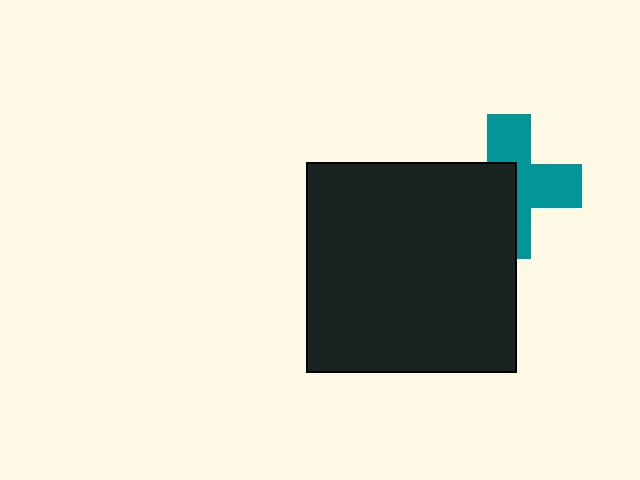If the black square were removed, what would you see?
You would see the complete teal cross.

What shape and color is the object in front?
The object in front is a black square.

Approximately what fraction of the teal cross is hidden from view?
Roughly 47% of the teal cross is hidden behind the black square.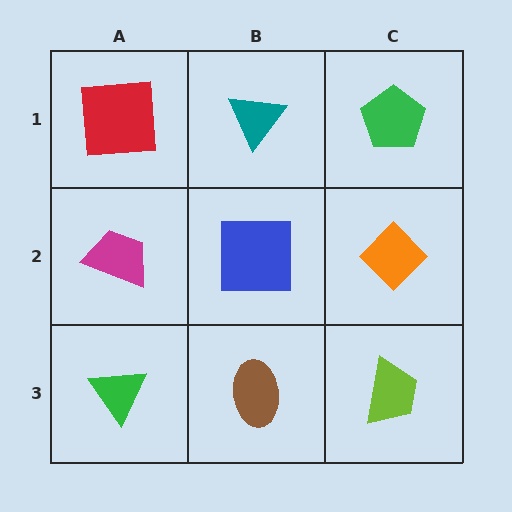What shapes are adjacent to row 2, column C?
A green pentagon (row 1, column C), a lime trapezoid (row 3, column C), a blue square (row 2, column B).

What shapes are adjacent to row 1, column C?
An orange diamond (row 2, column C), a teal triangle (row 1, column B).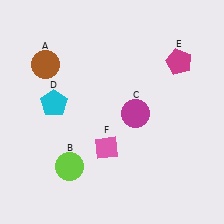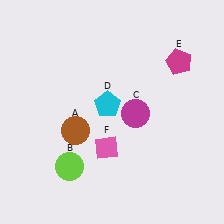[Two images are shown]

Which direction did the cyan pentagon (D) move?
The cyan pentagon (D) moved right.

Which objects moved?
The objects that moved are: the brown circle (A), the cyan pentagon (D).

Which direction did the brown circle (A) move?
The brown circle (A) moved down.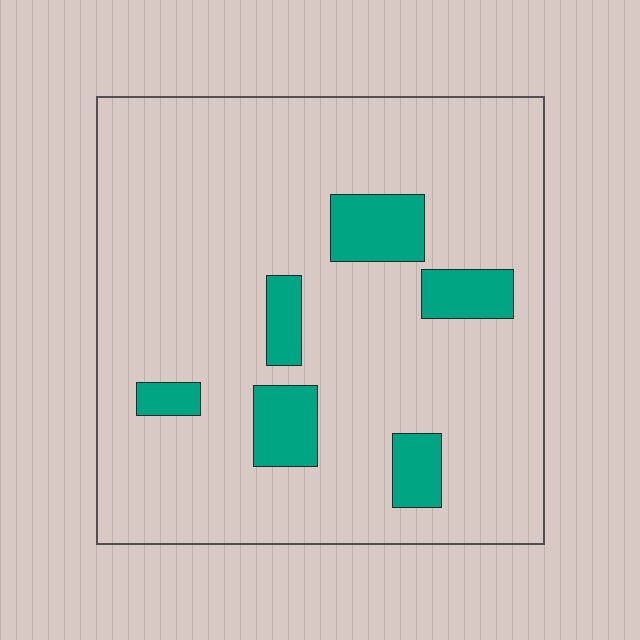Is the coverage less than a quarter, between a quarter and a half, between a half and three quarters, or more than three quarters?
Less than a quarter.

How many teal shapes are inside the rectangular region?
6.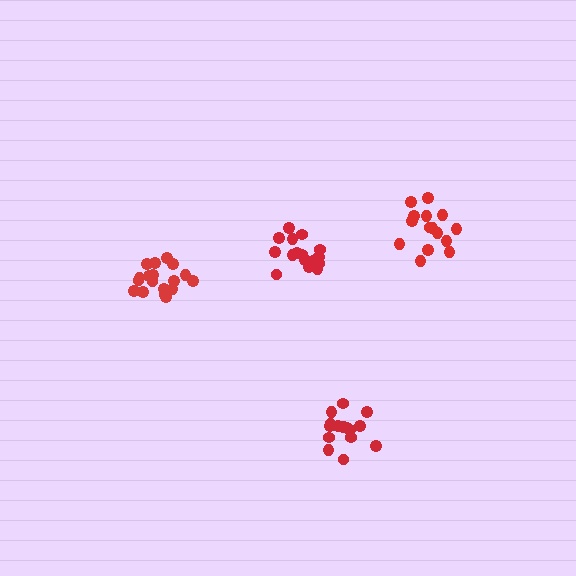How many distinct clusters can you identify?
There are 4 distinct clusters.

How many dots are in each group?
Group 1: 18 dots, Group 2: 15 dots, Group 3: 15 dots, Group 4: 16 dots (64 total).